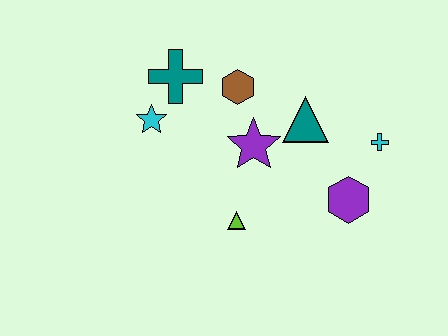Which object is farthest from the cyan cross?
The cyan star is farthest from the cyan cross.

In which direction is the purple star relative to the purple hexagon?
The purple star is to the left of the purple hexagon.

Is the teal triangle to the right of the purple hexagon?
No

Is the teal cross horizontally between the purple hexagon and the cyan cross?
No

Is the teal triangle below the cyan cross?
No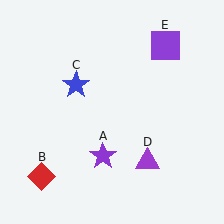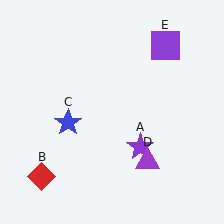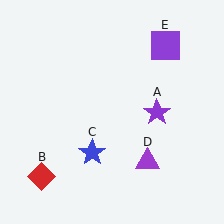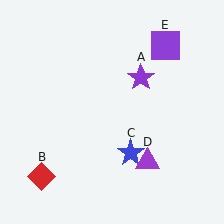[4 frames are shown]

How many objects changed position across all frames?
2 objects changed position: purple star (object A), blue star (object C).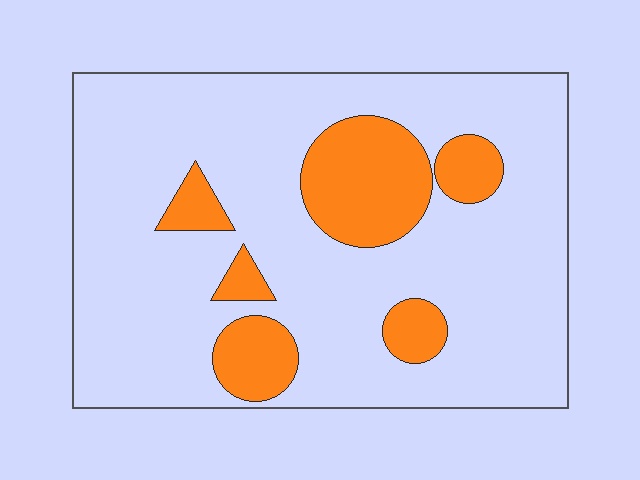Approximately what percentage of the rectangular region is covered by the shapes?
Approximately 20%.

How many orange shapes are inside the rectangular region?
6.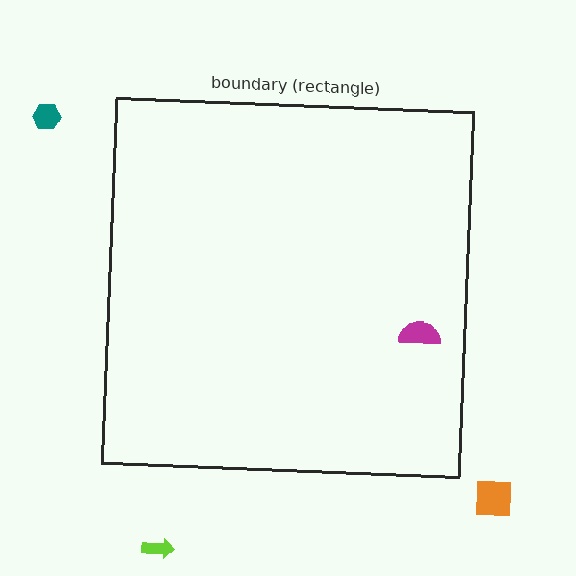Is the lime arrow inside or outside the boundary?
Outside.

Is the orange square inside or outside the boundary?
Outside.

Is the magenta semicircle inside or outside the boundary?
Inside.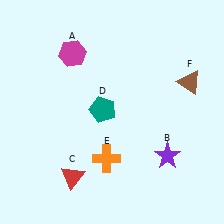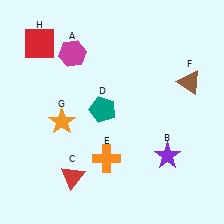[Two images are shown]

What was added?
An orange star (G), a red square (H) were added in Image 2.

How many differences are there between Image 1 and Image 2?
There are 2 differences between the two images.